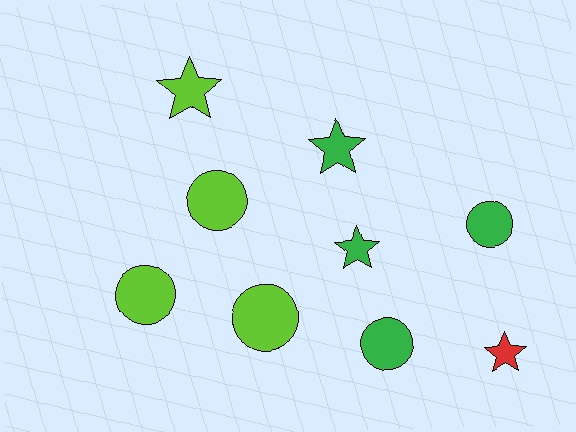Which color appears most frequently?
Green, with 4 objects.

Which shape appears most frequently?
Circle, with 5 objects.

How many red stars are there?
There is 1 red star.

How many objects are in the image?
There are 9 objects.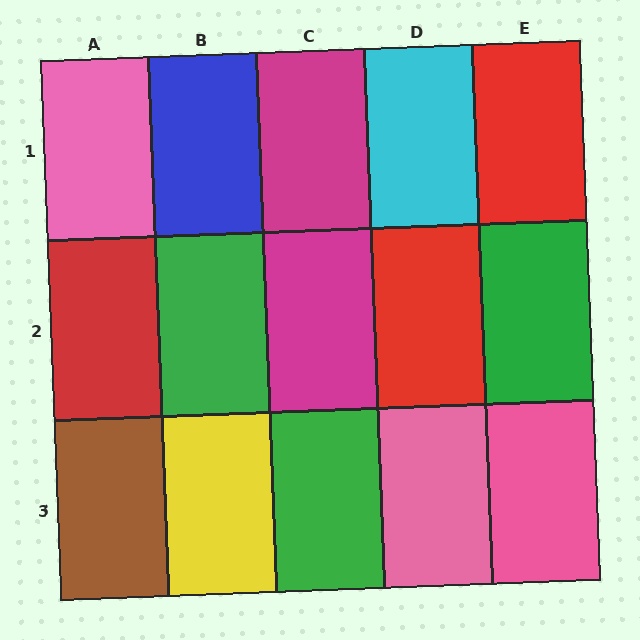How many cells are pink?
3 cells are pink.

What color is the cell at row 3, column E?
Pink.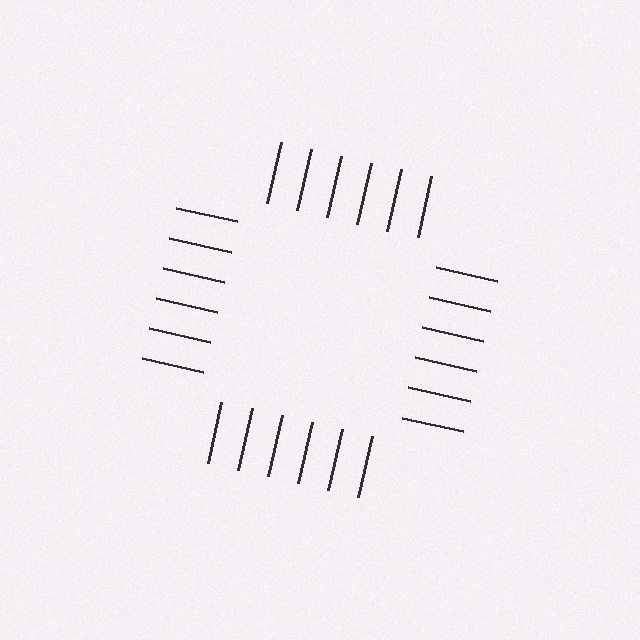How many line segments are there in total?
24 — 6 along each of the 4 edges.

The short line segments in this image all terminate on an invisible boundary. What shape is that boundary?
An illusory square — the line segments terminate on its edges but no continuous stroke is drawn.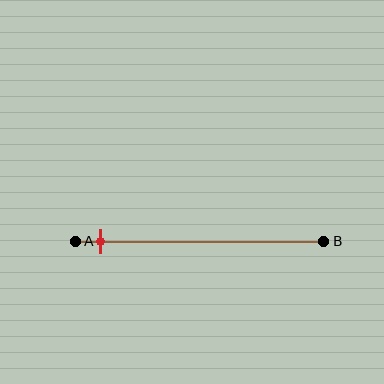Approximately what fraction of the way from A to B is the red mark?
The red mark is approximately 10% of the way from A to B.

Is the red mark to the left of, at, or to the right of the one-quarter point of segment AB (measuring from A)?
The red mark is to the left of the one-quarter point of segment AB.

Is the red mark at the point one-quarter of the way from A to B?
No, the mark is at about 10% from A, not at the 25% one-quarter point.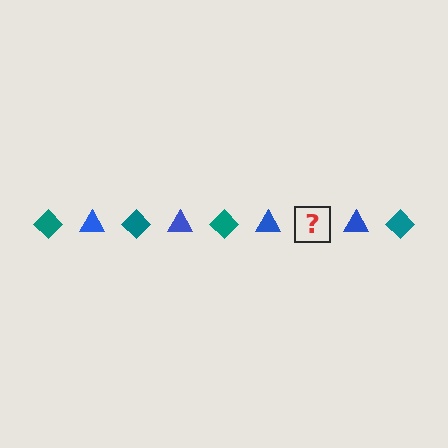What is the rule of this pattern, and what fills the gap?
The rule is that the pattern alternates between teal diamond and blue triangle. The gap should be filled with a teal diamond.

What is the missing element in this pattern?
The missing element is a teal diamond.